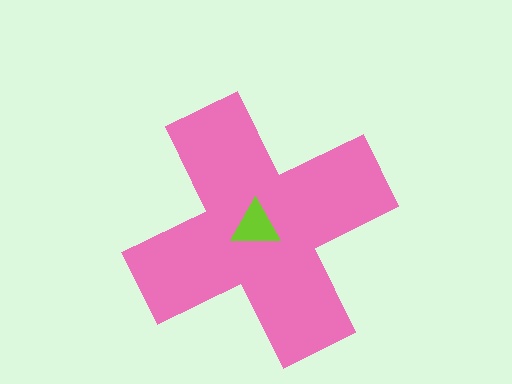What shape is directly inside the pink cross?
The lime triangle.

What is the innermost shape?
The lime triangle.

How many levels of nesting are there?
2.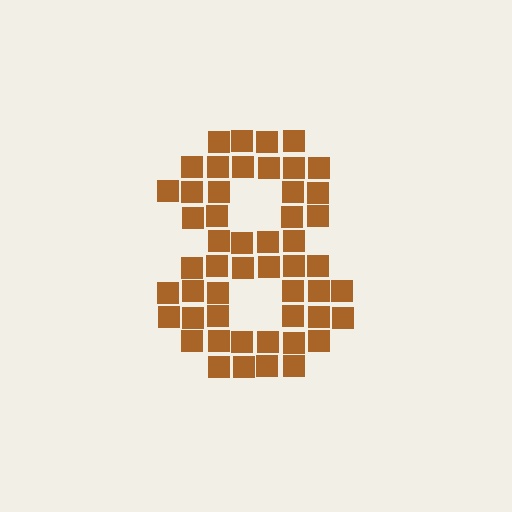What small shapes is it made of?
It is made of small squares.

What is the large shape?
The large shape is the digit 8.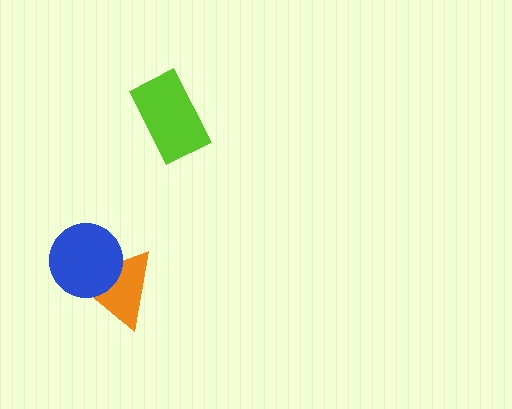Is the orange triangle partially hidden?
Yes, it is partially covered by another shape.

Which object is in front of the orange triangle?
The blue circle is in front of the orange triangle.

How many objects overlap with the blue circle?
1 object overlaps with the blue circle.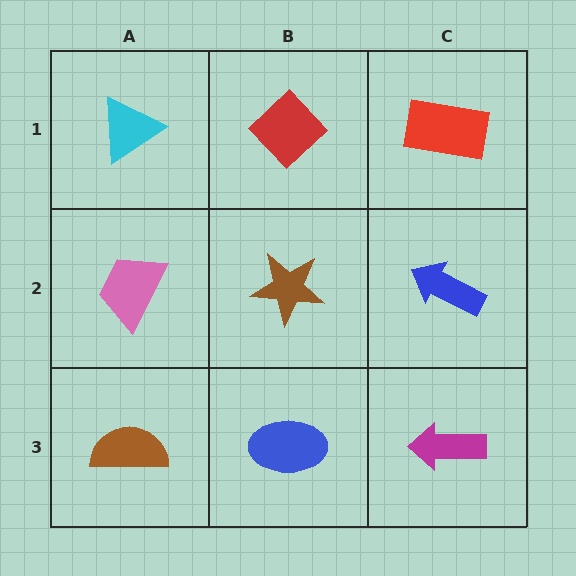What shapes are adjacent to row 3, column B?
A brown star (row 2, column B), a brown semicircle (row 3, column A), a magenta arrow (row 3, column C).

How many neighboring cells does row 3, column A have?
2.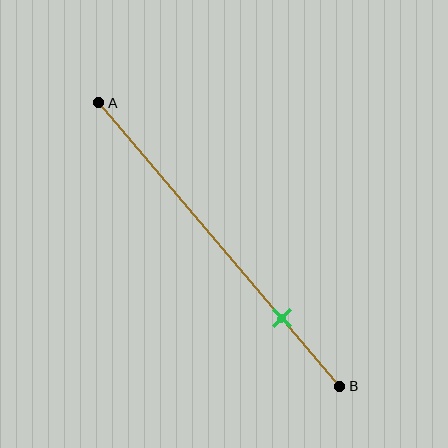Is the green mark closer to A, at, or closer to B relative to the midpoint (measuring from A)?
The green mark is closer to point B than the midpoint of segment AB.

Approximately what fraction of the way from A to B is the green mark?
The green mark is approximately 75% of the way from A to B.